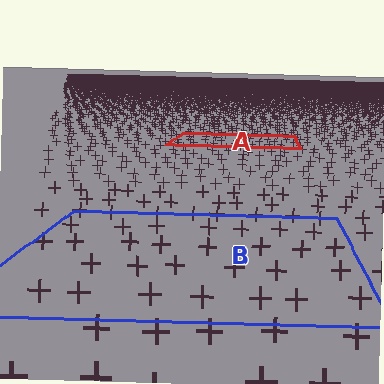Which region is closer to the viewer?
Region B is closer. The texture elements there are larger and more spread out.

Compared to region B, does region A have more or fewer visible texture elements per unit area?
Region A has more texture elements per unit area — they are packed more densely because it is farther away.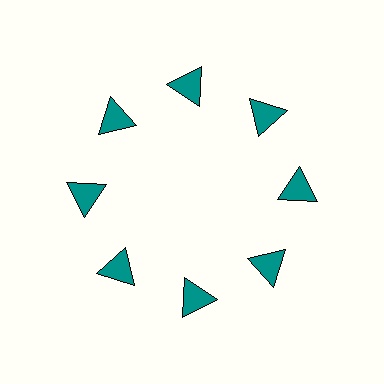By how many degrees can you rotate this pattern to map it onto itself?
The pattern maps onto itself every 45 degrees of rotation.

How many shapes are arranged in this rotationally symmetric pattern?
There are 8 shapes, arranged in 8 groups of 1.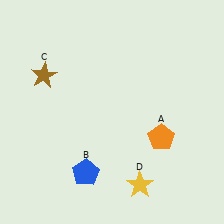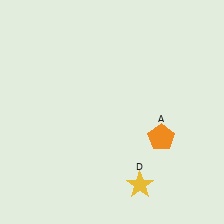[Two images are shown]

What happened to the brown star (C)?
The brown star (C) was removed in Image 2. It was in the top-left area of Image 1.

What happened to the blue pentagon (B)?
The blue pentagon (B) was removed in Image 2. It was in the bottom-left area of Image 1.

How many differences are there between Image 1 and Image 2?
There are 2 differences between the two images.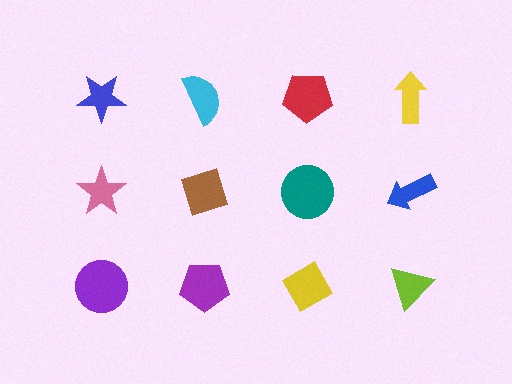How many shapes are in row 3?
4 shapes.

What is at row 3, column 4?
A lime triangle.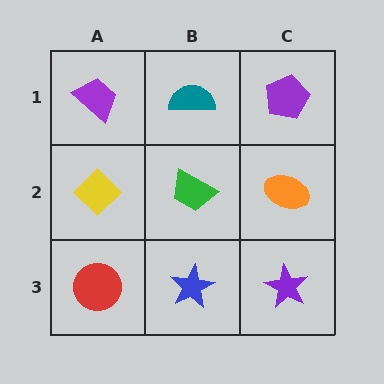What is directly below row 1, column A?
A yellow diamond.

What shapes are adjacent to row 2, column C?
A purple pentagon (row 1, column C), a purple star (row 3, column C), a green trapezoid (row 2, column B).